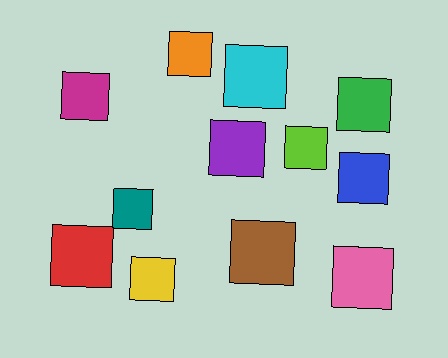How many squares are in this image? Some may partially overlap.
There are 12 squares.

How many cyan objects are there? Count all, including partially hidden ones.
There is 1 cyan object.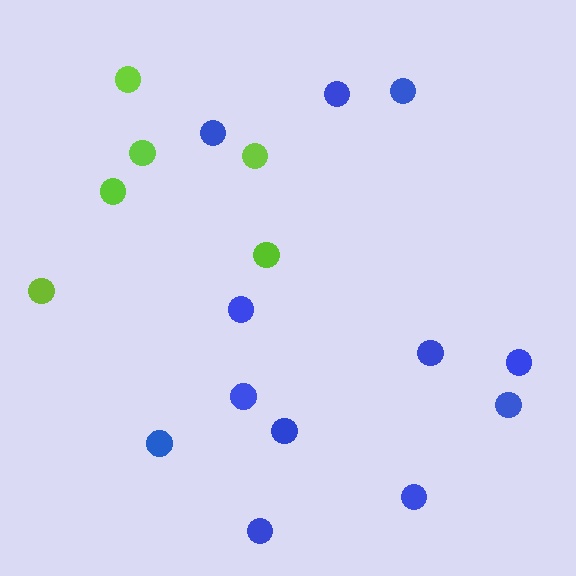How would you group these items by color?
There are 2 groups: one group of lime circles (6) and one group of blue circles (12).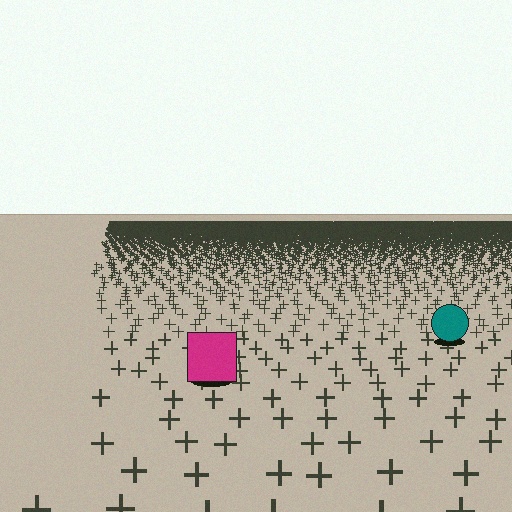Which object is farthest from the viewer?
The teal circle is farthest from the viewer. It appears smaller and the ground texture around it is denser.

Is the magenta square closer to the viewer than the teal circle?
Yes. The magenta square is closer — you can tell from the texture gradient: the ground texture is coarser near it.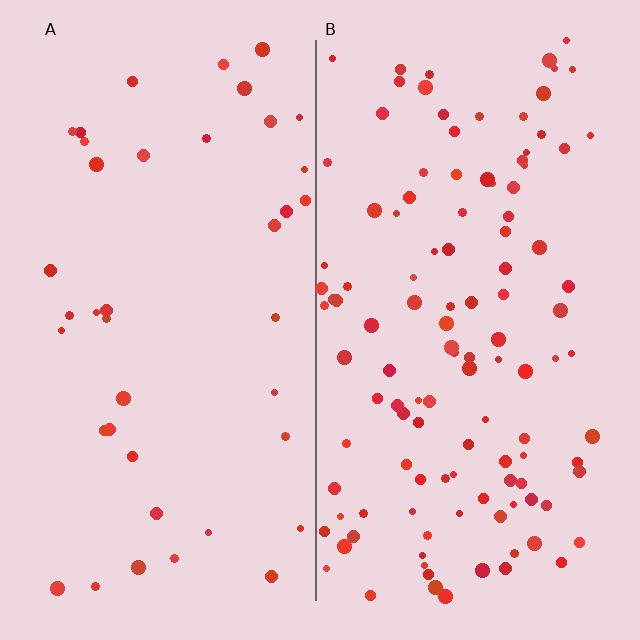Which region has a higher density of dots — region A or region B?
B (the right).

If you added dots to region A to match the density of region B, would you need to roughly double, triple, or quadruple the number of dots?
Approximately triple.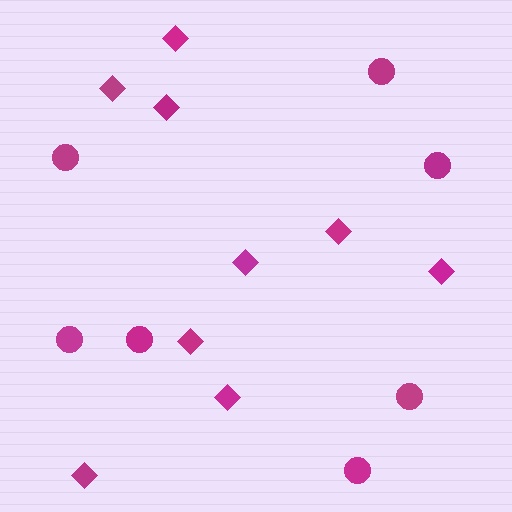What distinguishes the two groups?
There are 2 groups: one group of diamonds (9) and one group of circles (7).